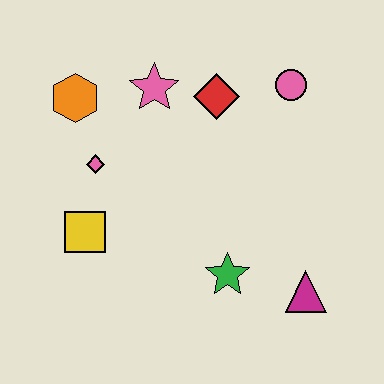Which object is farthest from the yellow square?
The pink circle is farthest from the yellow square.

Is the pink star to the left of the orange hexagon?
No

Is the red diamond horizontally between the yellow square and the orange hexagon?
No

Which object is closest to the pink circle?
The red diamond is closest to the pink circle.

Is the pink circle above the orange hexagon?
Yes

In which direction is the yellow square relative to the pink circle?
The yellow square is to the left of the pink circle.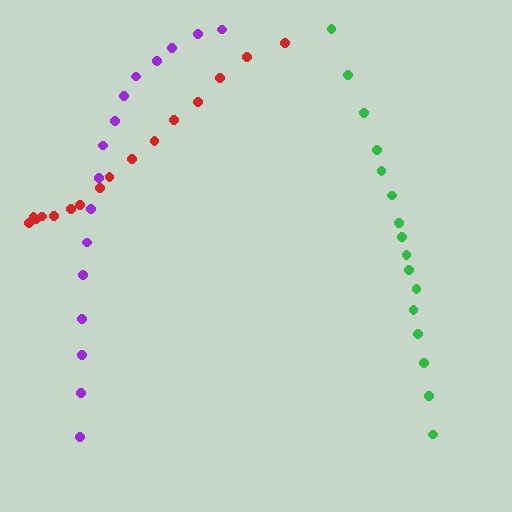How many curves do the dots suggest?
There are 3 distinct paths.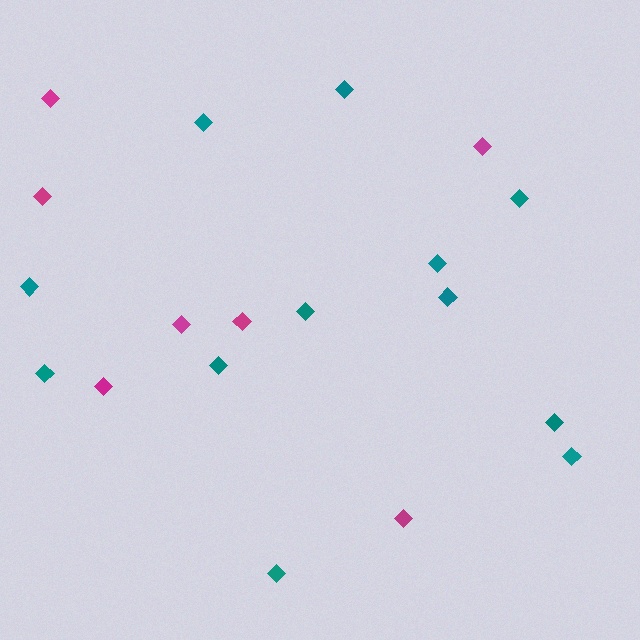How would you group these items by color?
There are 2 groups: one group of magenta diamonds (7) and one group of teal diamonds (12).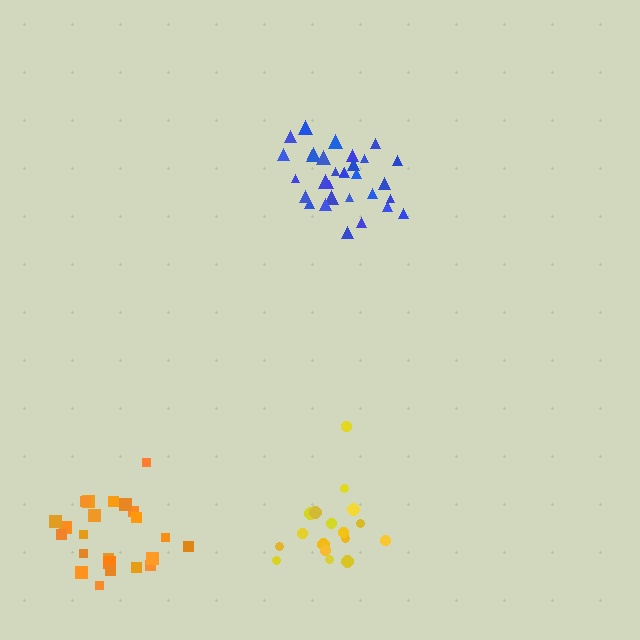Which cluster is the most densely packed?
Blue.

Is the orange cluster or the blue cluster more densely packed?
Blue.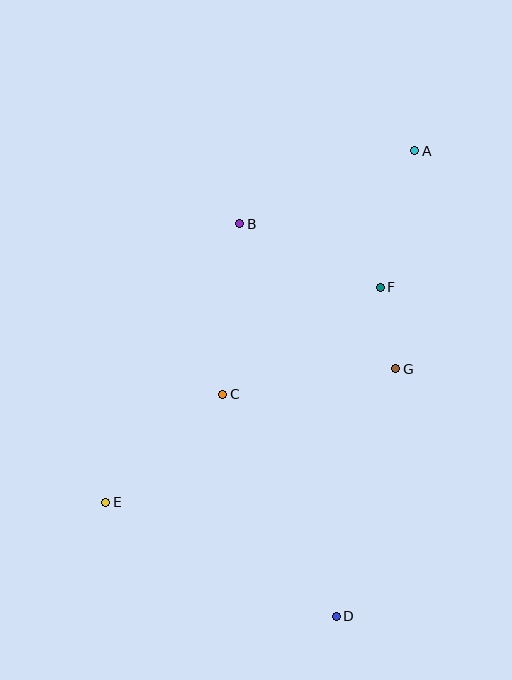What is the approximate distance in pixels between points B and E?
The distance between B and E is approximately 309 pixels.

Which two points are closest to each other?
Points F and G are closest to each other.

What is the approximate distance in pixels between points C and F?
The distance between C and F is approximately 190 pixels.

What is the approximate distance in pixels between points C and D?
The distance between C and D is approximately 250 pixels.